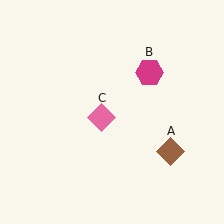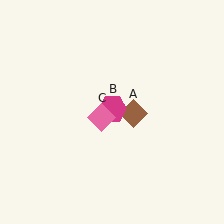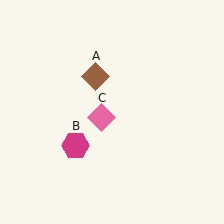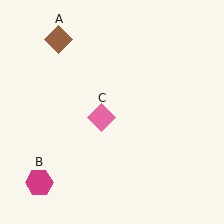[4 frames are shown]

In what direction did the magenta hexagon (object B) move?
The magenta hexagon (object B) moved down and to the left.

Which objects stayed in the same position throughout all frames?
Pink diamond (object C) remained stationary.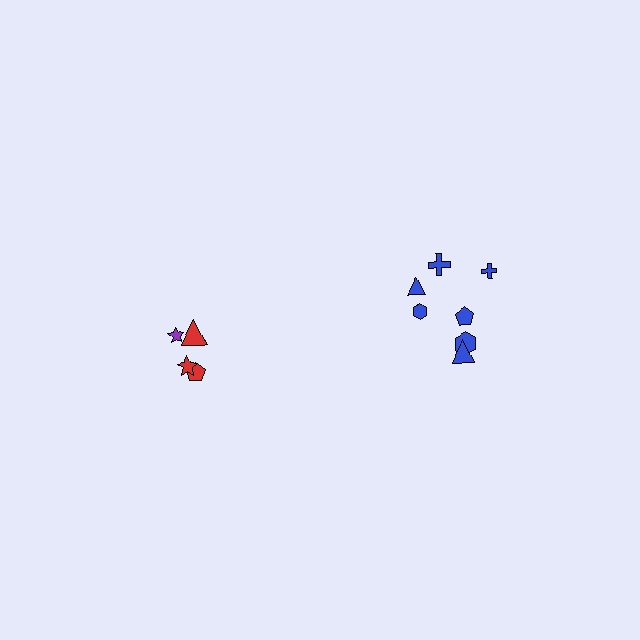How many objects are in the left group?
There are 4 objects.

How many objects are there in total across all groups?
There are 11 objects.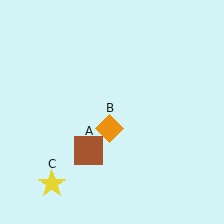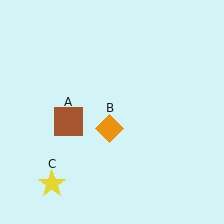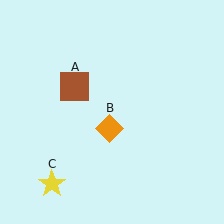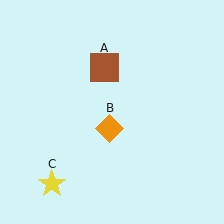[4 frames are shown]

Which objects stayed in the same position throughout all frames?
Orange diamond (object B) and yellow star (object C) remained stationary.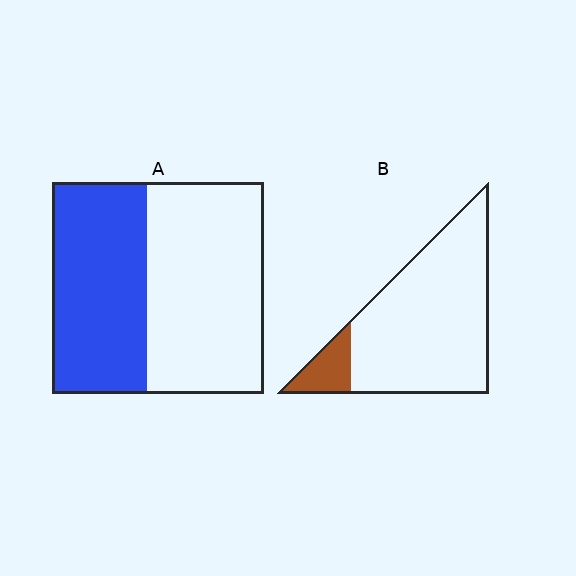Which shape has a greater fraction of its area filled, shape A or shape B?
Shape A.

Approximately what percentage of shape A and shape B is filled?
A is approximately 45% and B is approximately 10%.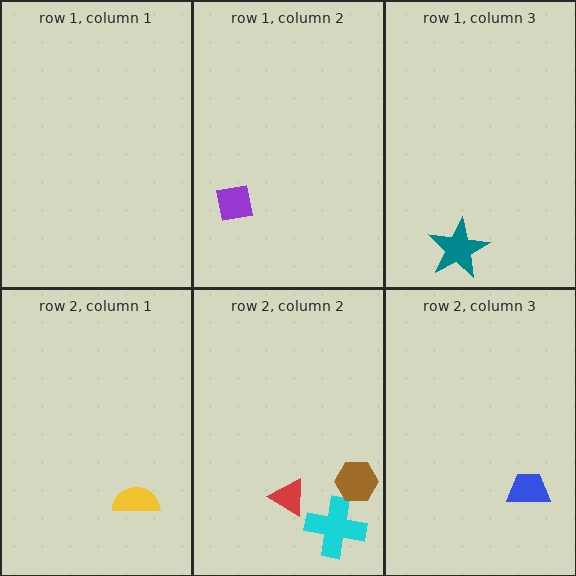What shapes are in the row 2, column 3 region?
The blue trapezoid.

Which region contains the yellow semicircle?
The row 2, column 1 region.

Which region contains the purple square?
The row 1, column 2 region.